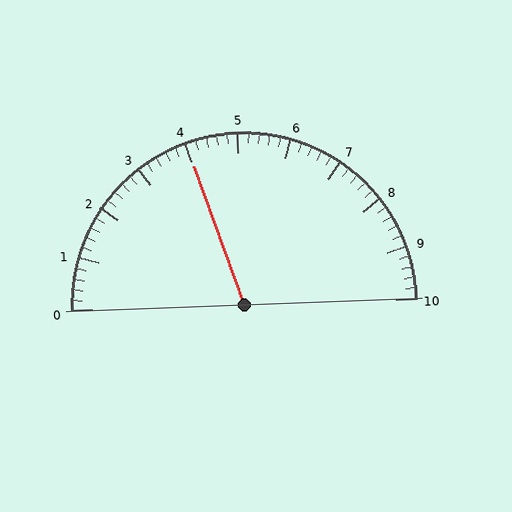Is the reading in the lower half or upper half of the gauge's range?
The reading is in the lower half of the range (0 to 10).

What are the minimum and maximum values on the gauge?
The gauge ranges from 0 to 10.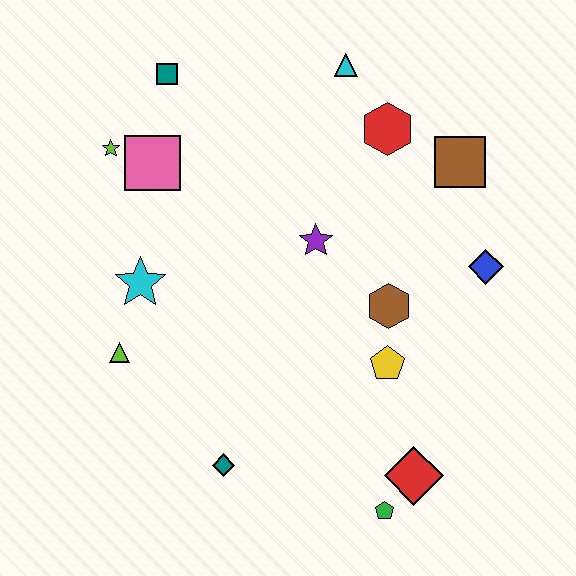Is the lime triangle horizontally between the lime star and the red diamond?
Yes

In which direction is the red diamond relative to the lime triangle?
The red diamond is to the right of the lime triangle.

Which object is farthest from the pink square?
The green pentagon is farthest from the pink square.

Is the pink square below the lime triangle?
No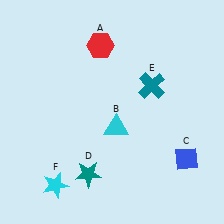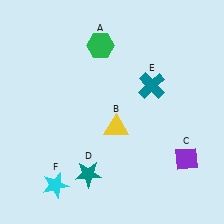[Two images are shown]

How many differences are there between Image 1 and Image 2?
There are 3 differences between the two images.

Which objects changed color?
A changed from red to green. B changed from cyan to yellow. C changed from blue to purple.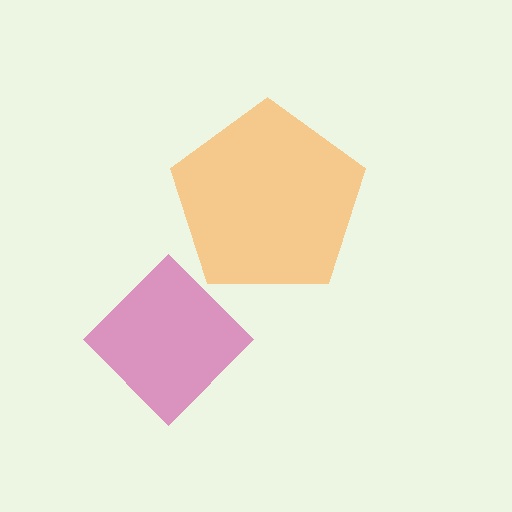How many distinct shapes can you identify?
There are 2 distinct shapes: a magenta diamond, an orange pentagon.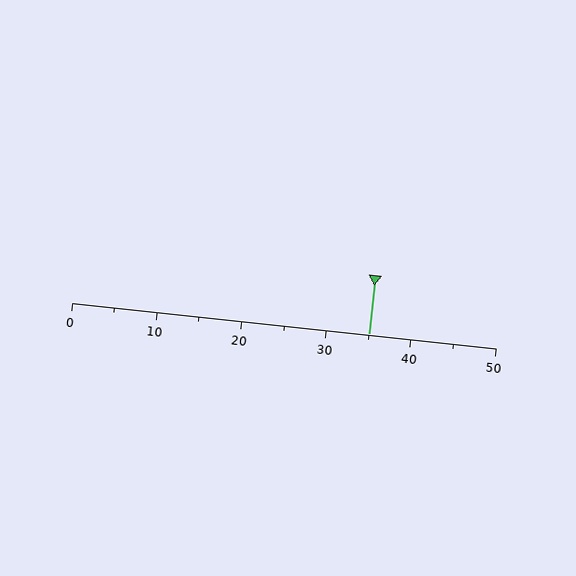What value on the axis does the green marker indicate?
The marker indicates approximately 35.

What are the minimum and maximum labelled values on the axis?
The axis runs from 0 to 50.